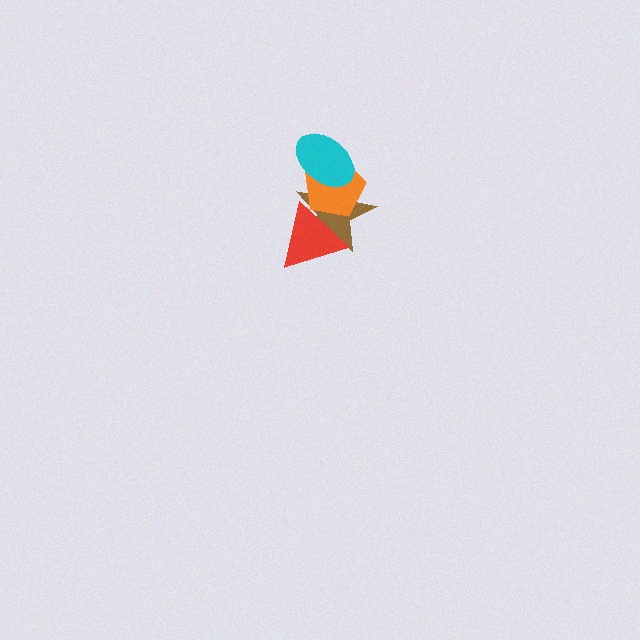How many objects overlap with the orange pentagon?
3 objects overlap with the orange pentagon.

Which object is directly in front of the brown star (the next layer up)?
The orange pentagon is directly in front of the brown star.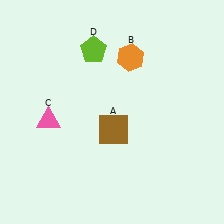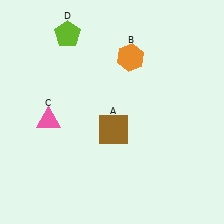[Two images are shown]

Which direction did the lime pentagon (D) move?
The lime pentagon (D) moved left.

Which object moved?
The lime pentagon (D) moved left.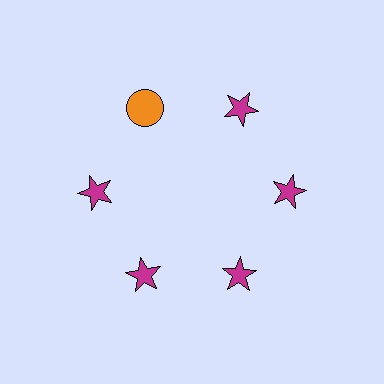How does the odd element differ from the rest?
It differs in both color (orange instead of magenta) and shape (circle instead of star).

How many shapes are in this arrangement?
There are 6 shapes arranged in a ring pattern.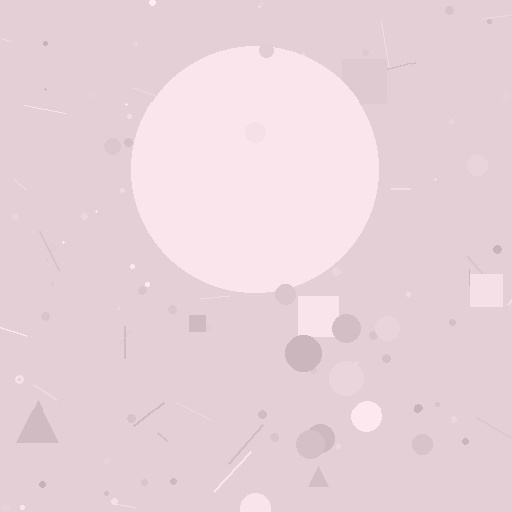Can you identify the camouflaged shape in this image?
The camouflaged shape is a circle.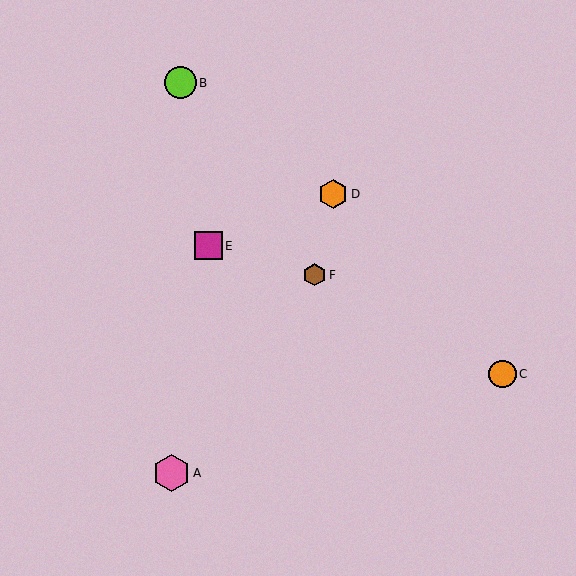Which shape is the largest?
The pink hexagon (labeled A) is the largest.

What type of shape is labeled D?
Shape D is an orange hexagon.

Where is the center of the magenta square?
The center of the magenta square is at (208, 246).